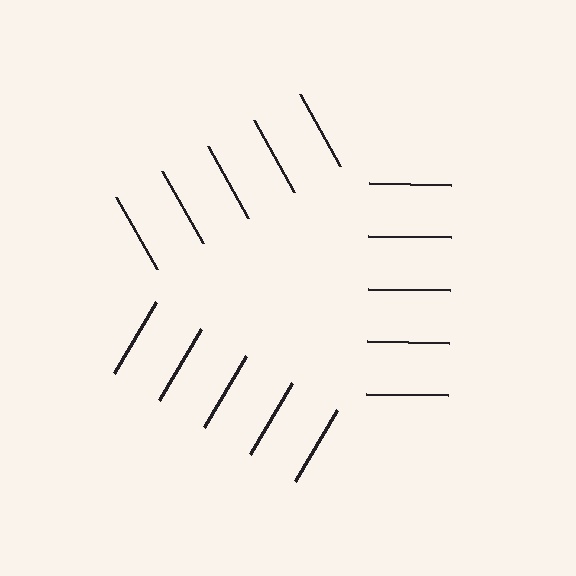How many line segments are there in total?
15 — 5 along each of the 3 edges.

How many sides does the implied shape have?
3 sides — the line-ends trace a triangle.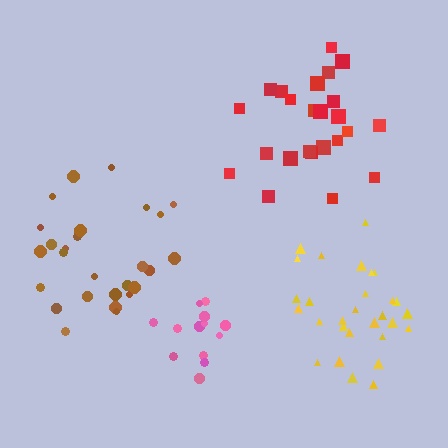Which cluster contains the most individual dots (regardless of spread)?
Yellow (29).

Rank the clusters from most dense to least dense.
yellow, pink, red, brown.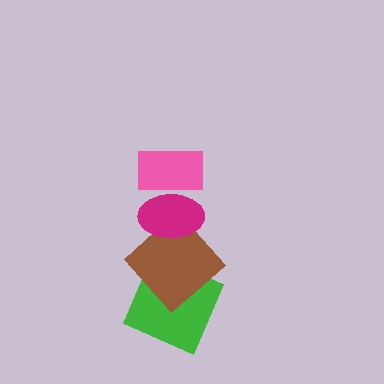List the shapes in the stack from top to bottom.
From top to bottom: the pink rectangle, the magenta ellipse, the brown diamond, the green square.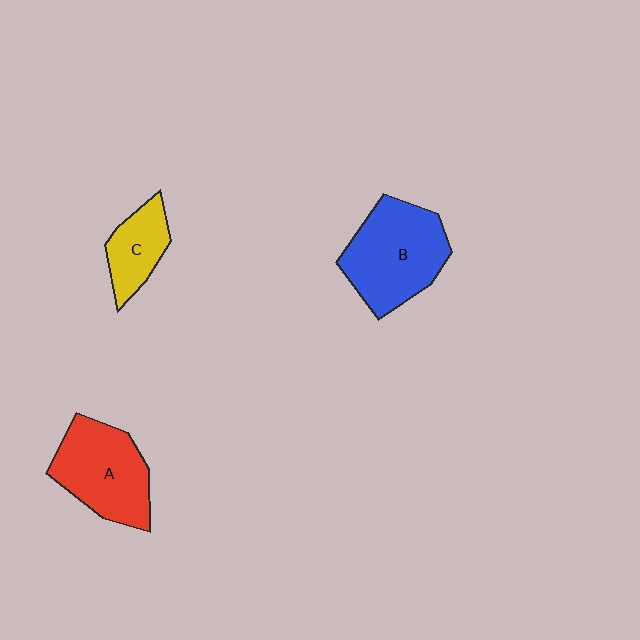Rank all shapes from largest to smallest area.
From largest to smallest: B (blue), A (red), C (yellow).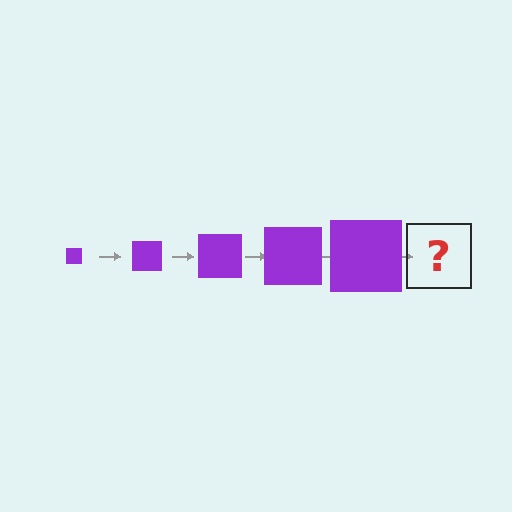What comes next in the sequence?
The next element should be a purple square, larger than the previous one.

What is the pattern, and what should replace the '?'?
The pattern is that the square gets progressively larger each step. The '?' should be a purple square, larger than the previous one.